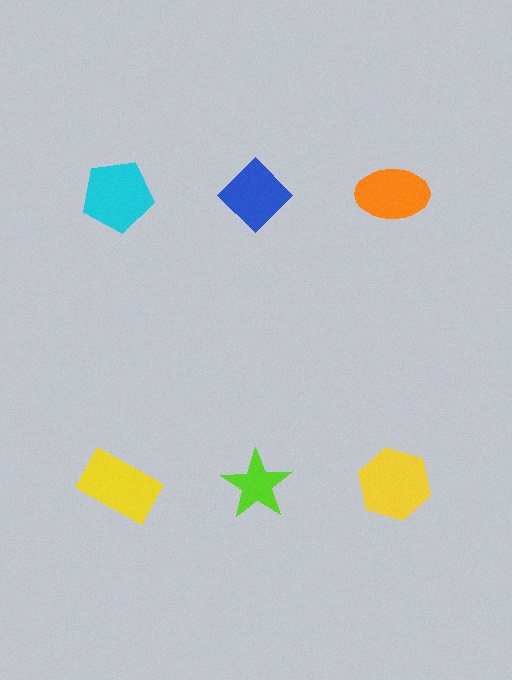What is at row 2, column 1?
A yellow rectangle.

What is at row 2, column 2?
A lime star.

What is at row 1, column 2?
A blue diamond.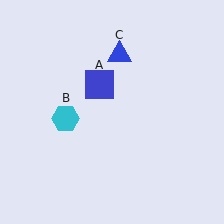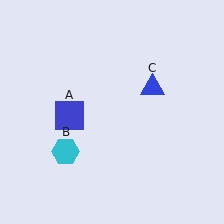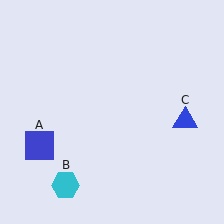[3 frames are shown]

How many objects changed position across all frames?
3 objects changed position: blue square (object A), cyan hexagon (object B), blue triangle (object C).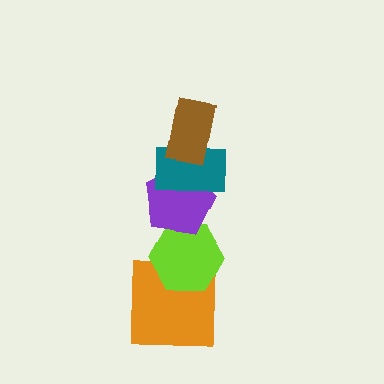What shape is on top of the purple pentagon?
The teal rectangle is on top of the purple pentagon.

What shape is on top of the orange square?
The lime hexagon is on top of the orange square.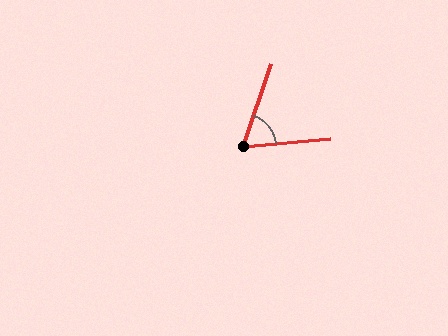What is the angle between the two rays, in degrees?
Approximately 66 degrees.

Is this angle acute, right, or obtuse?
It is acute.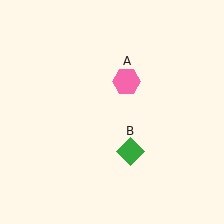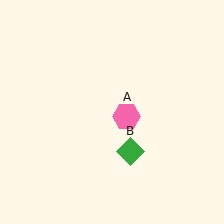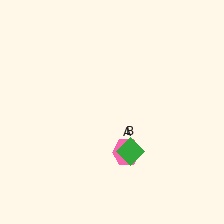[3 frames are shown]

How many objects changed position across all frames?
1 object changed position: pink hexagon (object A).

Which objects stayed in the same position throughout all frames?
Green diamond (object B) remained stationary.